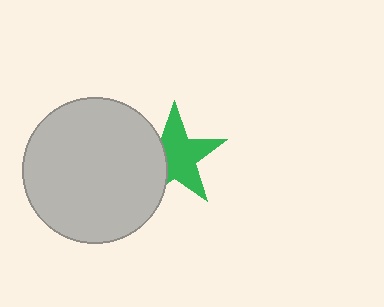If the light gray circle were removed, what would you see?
You would see the complete green star.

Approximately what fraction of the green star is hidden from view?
Roughly 33% of the green star is hidden behind the light gray circle.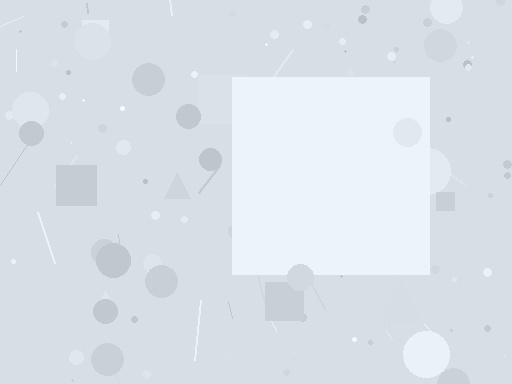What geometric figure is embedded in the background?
A square is embedded in the background.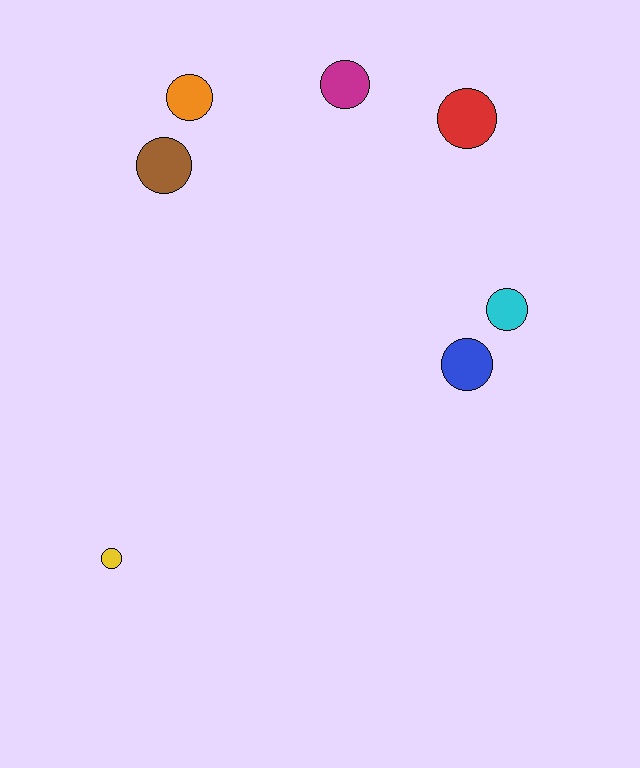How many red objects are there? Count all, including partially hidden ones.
There is 1 red object.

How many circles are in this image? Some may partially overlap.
There are 7 circles.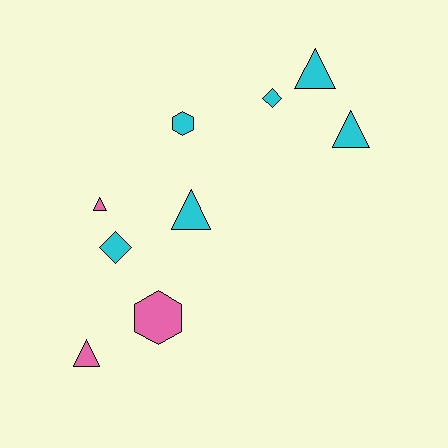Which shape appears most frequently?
Triangle, with 5 objects.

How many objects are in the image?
There are 9 objects.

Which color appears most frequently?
Cyan, with 6 objects.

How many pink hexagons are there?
There is 1 pink hexagon.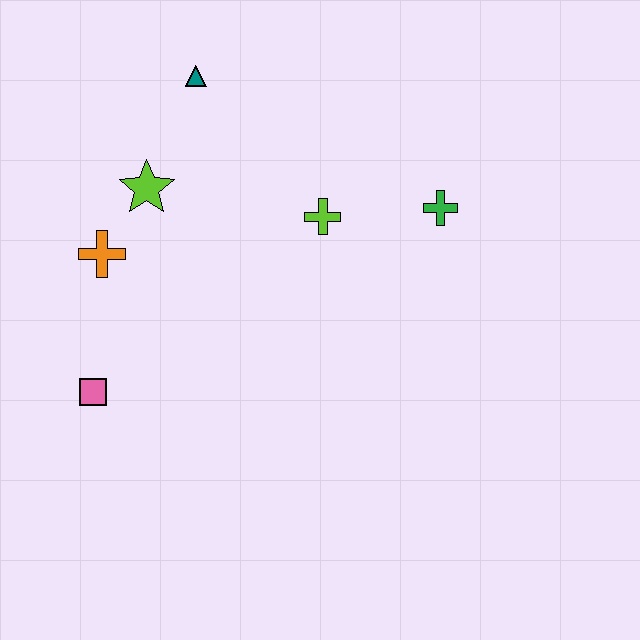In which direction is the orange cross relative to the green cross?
The orange cross is to the left of the green cross.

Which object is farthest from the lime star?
The green cross is farthest from the lime star.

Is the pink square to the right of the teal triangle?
No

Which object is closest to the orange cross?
The lime star is closest to the orange cross.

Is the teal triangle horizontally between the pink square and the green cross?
Yes